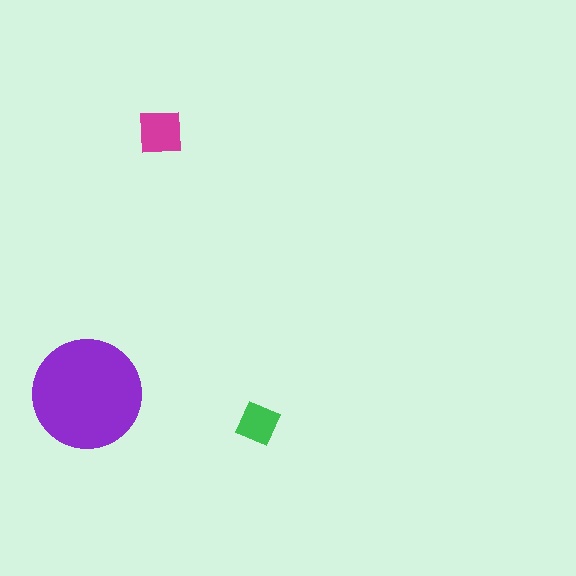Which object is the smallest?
The green square.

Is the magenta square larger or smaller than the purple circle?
Smaller.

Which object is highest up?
The magenta square is topmost.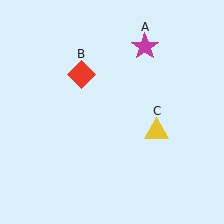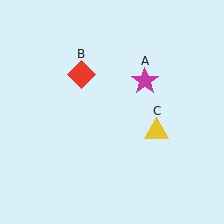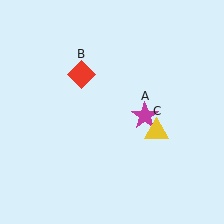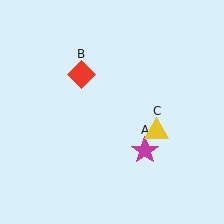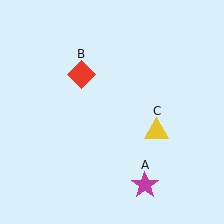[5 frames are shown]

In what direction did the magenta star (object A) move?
The magenta star (object A) moved down.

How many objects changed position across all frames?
1 object changed position: magenta star (object A).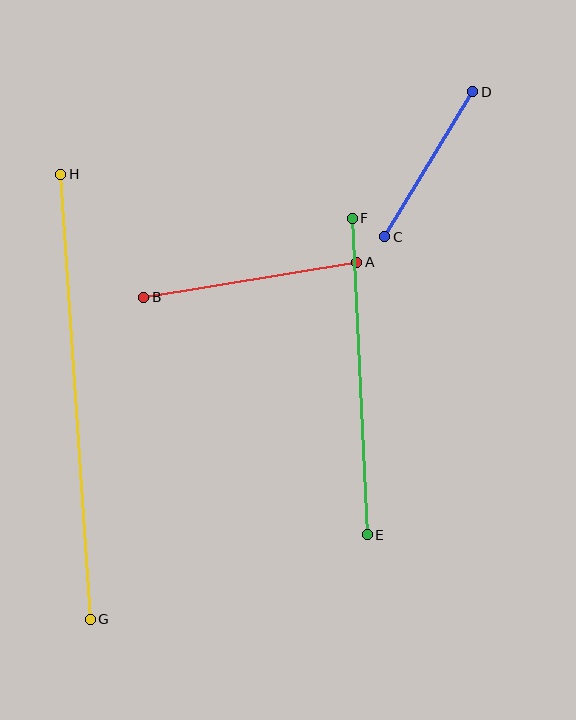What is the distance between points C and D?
The distance is approximately 170 pixels.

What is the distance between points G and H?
The distance is approximately 446 pixels.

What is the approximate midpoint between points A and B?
The midpoint is at approximately (250, 280) pixels.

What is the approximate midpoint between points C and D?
The midpoint is at approximately (429, 164) pixels.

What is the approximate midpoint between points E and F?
The midpoint is at approximately (360, 377) pixels.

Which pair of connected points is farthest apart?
Points G and H are farthest apart.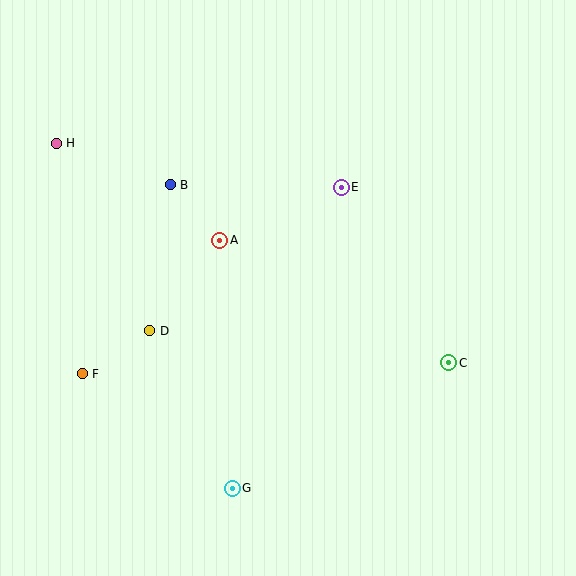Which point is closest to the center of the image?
Point A at (220, 240) is closest to the center.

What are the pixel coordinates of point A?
Point A is at (220, 240).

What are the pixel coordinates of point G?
Point G is at (232, 488).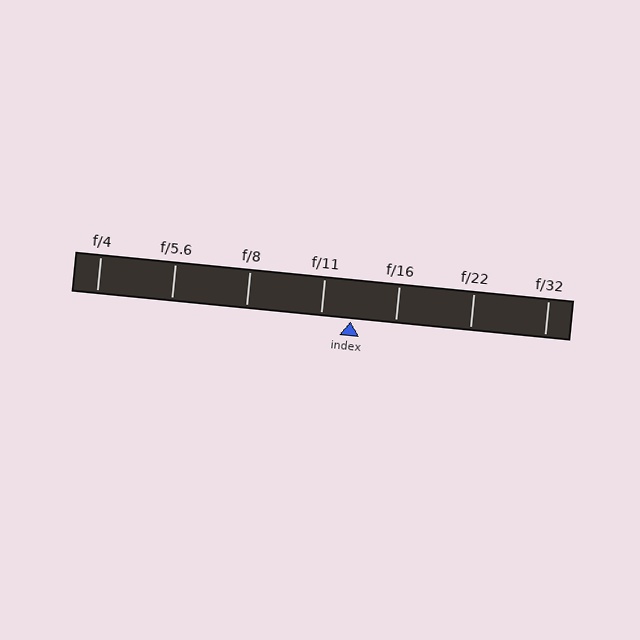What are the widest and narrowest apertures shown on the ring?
The widest aperture shown is f/4 and the narrowest is f/32.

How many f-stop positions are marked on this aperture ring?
There are 7 f-stop positions marked.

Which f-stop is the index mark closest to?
The index mark is closest to f/11.